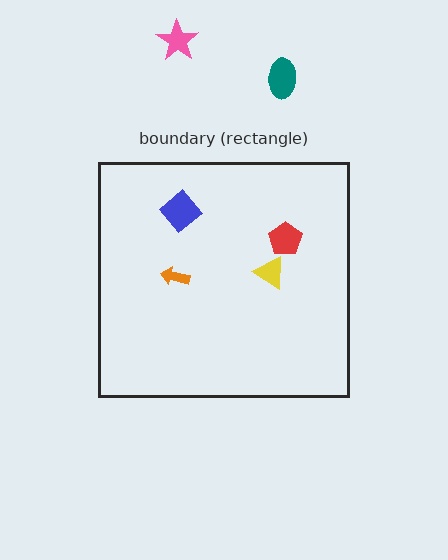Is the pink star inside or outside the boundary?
Outside.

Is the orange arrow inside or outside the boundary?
Inside.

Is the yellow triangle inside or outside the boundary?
Inside.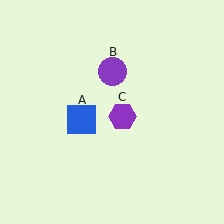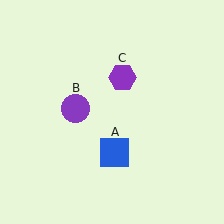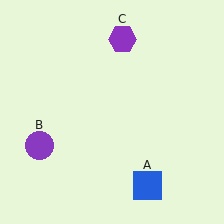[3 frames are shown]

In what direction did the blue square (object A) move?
The blue square (object A) moved down and to the right.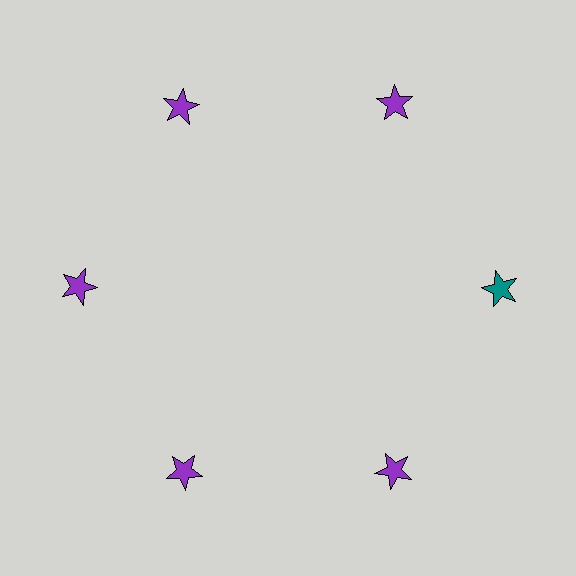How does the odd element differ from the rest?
It has a different color: teal instead of purple.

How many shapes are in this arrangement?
There are 6 shapes arranged in a ring pattern.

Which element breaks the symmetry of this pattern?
The teal star at roughly the 3 o'clock position breaks the symmetry. All other shapes are purple stars.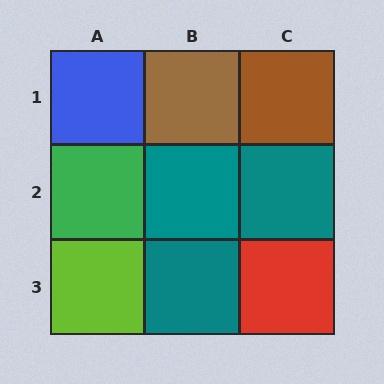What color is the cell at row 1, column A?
Blue.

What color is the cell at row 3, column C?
Red.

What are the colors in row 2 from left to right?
Green, teal, teal.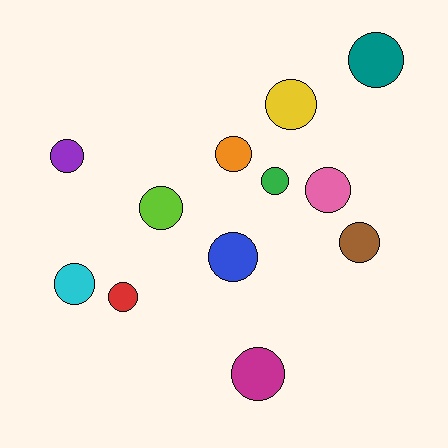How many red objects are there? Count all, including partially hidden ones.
There is 1 red object.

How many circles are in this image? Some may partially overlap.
There are 12 circles.